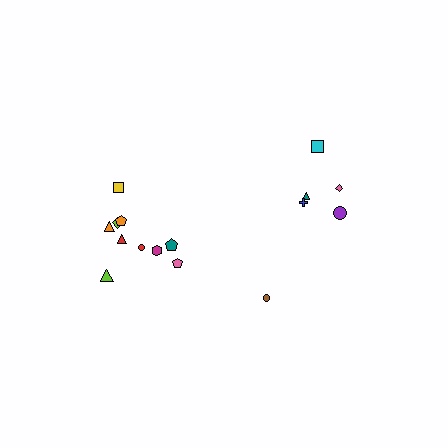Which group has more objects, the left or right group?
The left group.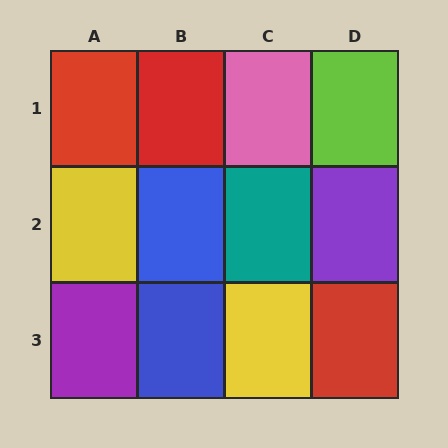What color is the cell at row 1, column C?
Pink.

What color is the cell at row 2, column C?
Teal.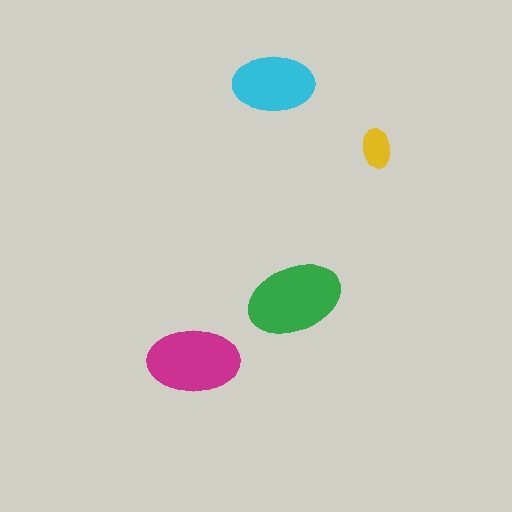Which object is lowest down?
The magenta ellipse is bottommost.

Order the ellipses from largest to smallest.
the green one, the magenta one, the cyan one, the yellow one.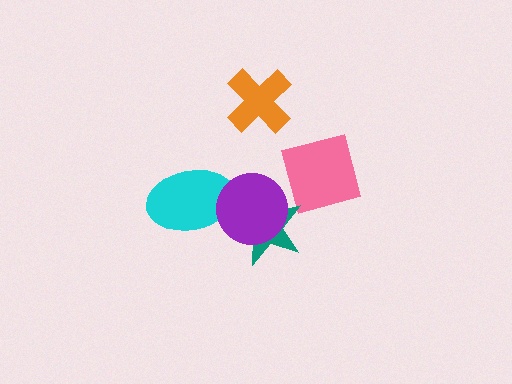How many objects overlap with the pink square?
0 objects overlap with the pink square.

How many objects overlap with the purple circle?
2 objects overlap with the purple circle.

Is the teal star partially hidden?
Yes, it is partially covered by another shape.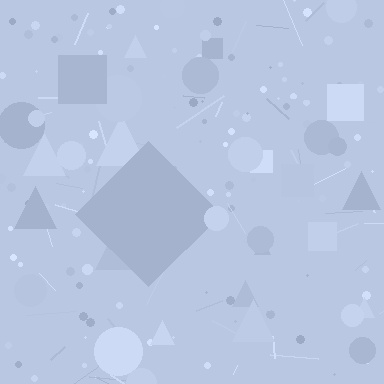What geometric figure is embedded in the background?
A diamond is embedded in the background.